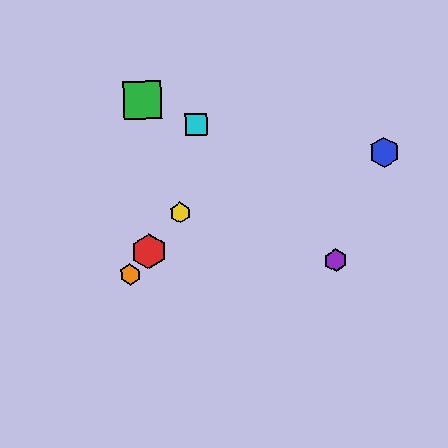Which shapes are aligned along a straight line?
The red hexagon, the yellow hexagon, the orange hexagon are aligned along a straight line.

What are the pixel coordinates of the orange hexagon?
The orange hexagon is at (130, 274).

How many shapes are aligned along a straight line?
3 shapes (the red hexagon, the yellow hexagon, the orange hexagon) are aligned along a straight line.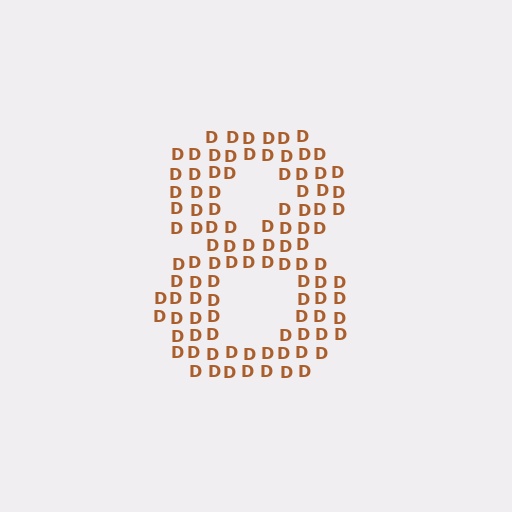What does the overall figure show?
The overall figure shows the digit 8.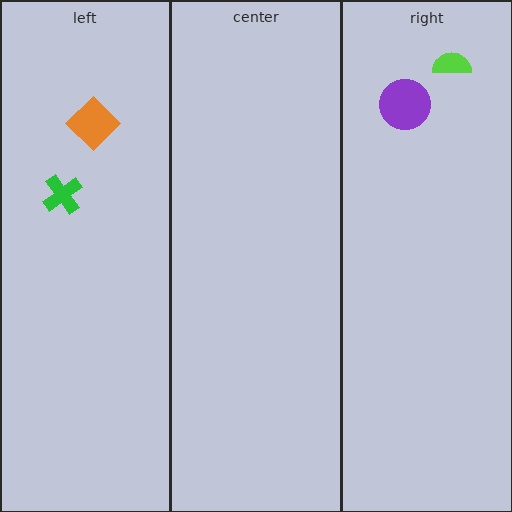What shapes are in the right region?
The lime semicircle, the purple circle.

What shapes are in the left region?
The orange diamond, the green cross.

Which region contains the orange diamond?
The left region.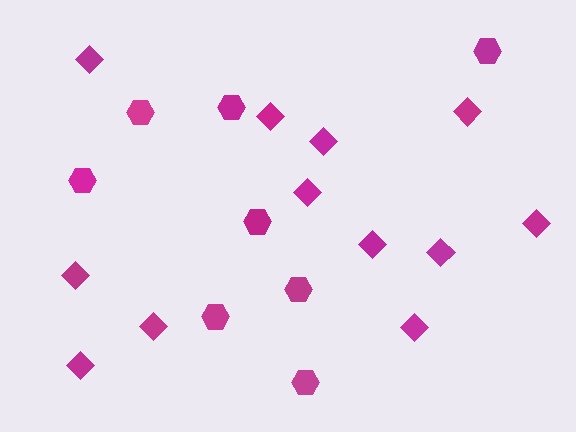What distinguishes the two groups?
There are 2 groups: one group of hexagons (8) and one group of diamonds (12).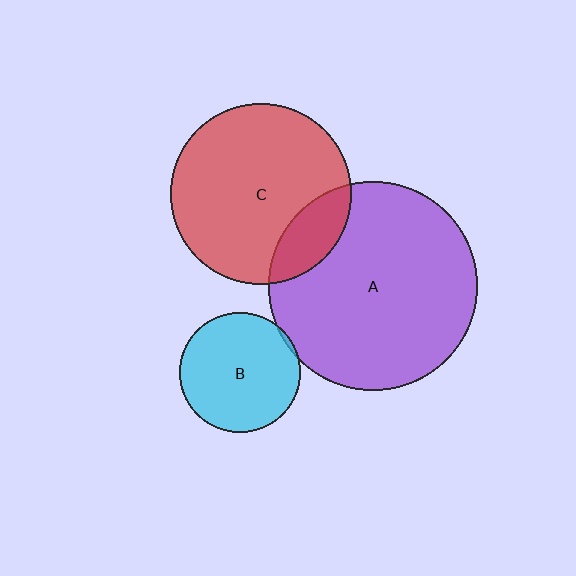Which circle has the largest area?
Circle A (purple).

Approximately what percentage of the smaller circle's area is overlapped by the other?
Approximately 5%.